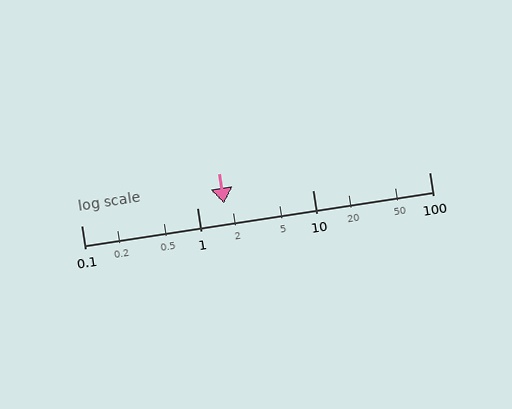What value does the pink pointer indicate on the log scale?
The pointer indicates approximately 1.7.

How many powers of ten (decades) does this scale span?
The scale spans 3 decades, from 0.1 to 100.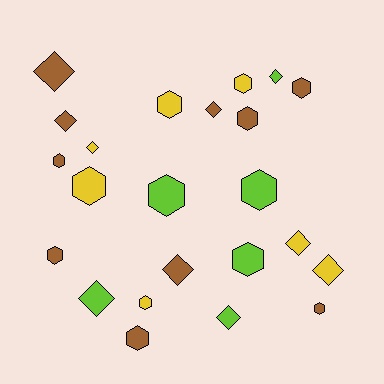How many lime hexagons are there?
There are 3 lime hexagons.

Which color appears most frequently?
Brown, with 10 objects.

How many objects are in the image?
There are 23 objects.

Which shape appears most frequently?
Hexagon, with 13 objects.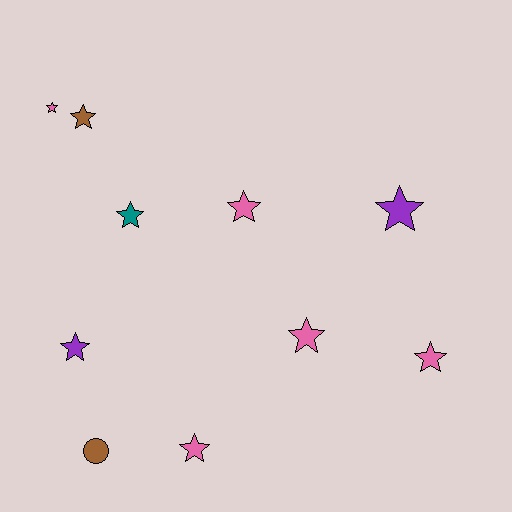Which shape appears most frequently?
Star, with 9 objects.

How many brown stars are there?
There is 1 brown star.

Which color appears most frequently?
Pink, with 5 objects.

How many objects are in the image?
There are 10 objects.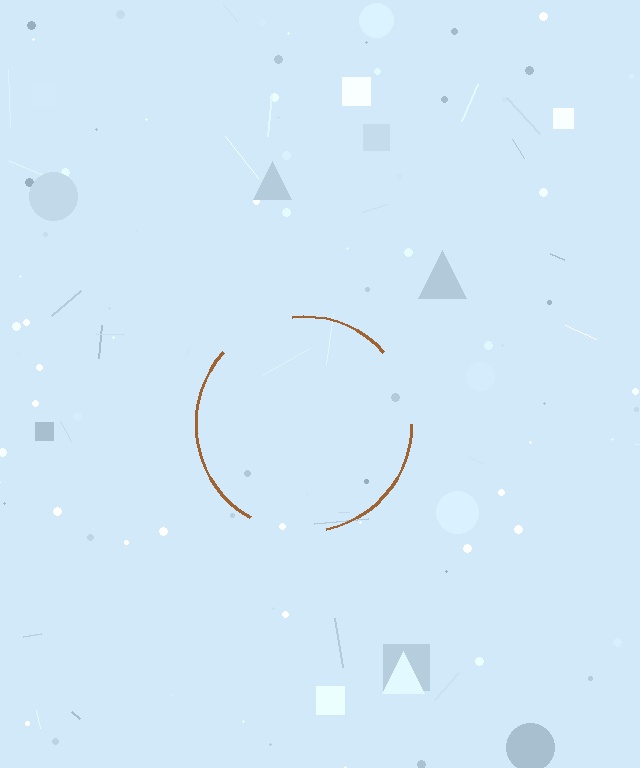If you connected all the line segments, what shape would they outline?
They would outline a circle.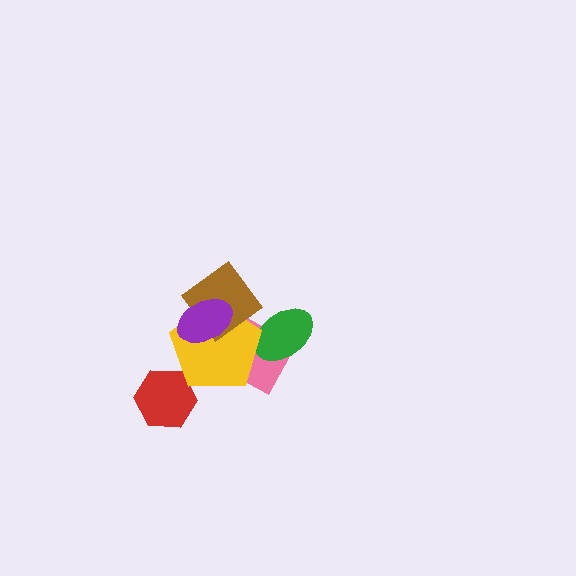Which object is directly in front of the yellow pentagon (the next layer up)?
The brown diamond is directly in front of the yellow pentagon.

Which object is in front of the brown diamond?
The purple ellipse is in front of the brown diamond.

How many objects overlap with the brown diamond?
2 objects overlap with the brown diamond.